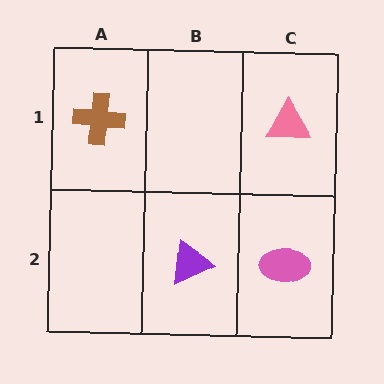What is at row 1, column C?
A pink triangle.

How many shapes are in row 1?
2 shapes.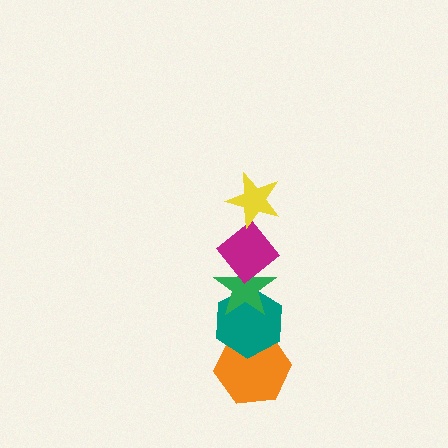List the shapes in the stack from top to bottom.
From top to bottom: the yellow star, the magenta diamond, the green star, the teal hexagon, the orange hexagon.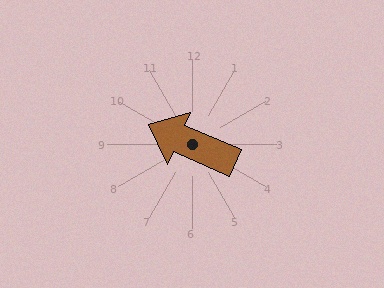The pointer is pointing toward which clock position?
Roughly 10 o'clock.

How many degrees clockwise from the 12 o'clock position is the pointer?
Approximately 294 degrees.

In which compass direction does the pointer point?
Northwest.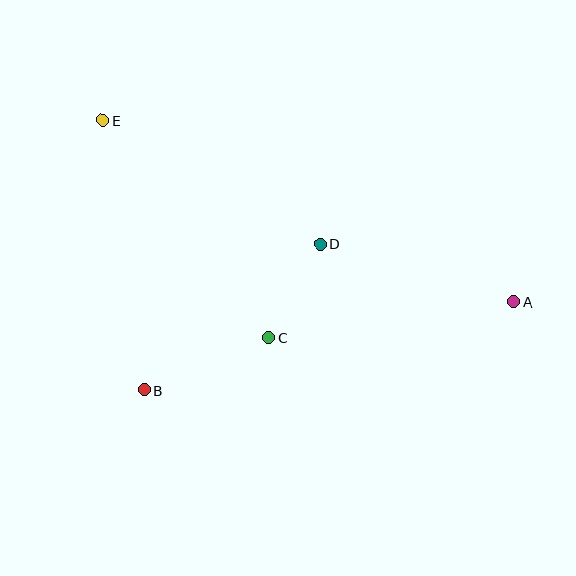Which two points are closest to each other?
Points C and D are closest to each other.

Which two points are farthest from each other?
Points A and E are farthest from each other.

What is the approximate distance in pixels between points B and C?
The distance between B and C is approximately 135 pixels.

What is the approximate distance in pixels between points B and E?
The distance between B and E is approximately 273 pixels.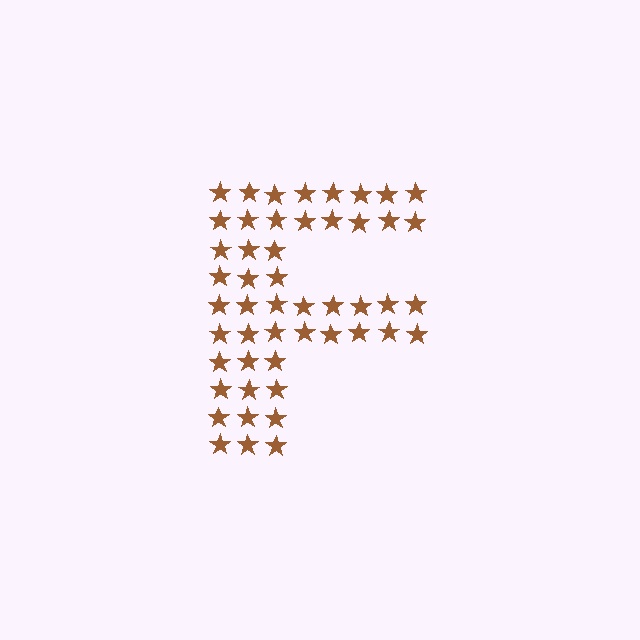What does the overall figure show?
The overall figure shows the letter F.